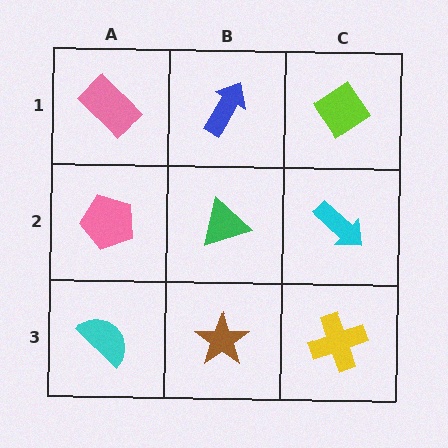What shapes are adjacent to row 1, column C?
A cyan arrow (row 2, column C), a blue arrow (row 1, column B).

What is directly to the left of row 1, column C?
A blue arrow.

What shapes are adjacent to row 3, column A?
A pink pentagon (row 2, column A), a brown star (row 3, column B).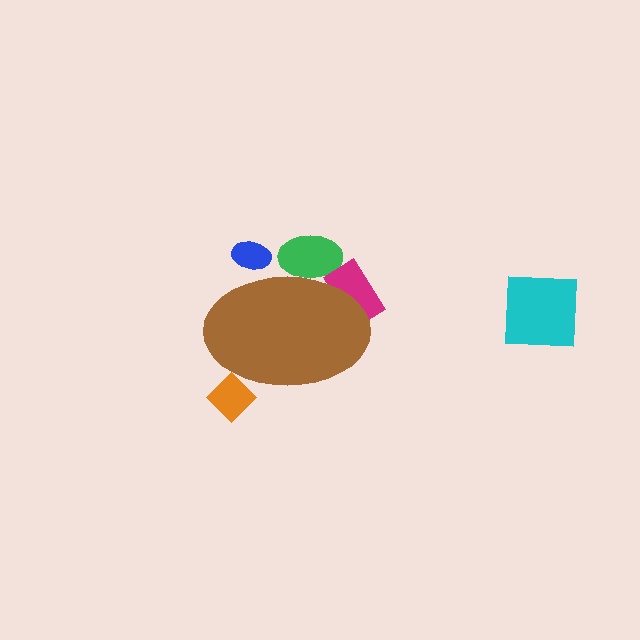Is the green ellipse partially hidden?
Yes, the green ellipse is partially hidden behind the brown ellipse.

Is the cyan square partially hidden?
No, the cyan square is fully visible.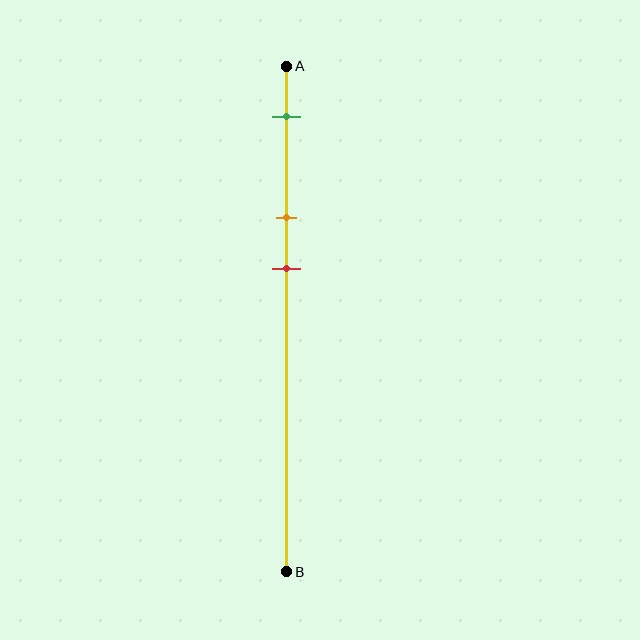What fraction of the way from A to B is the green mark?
The green mark is approximately 10% (0.1) of the way from A to B.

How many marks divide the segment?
There are 3 marks dividing the segment.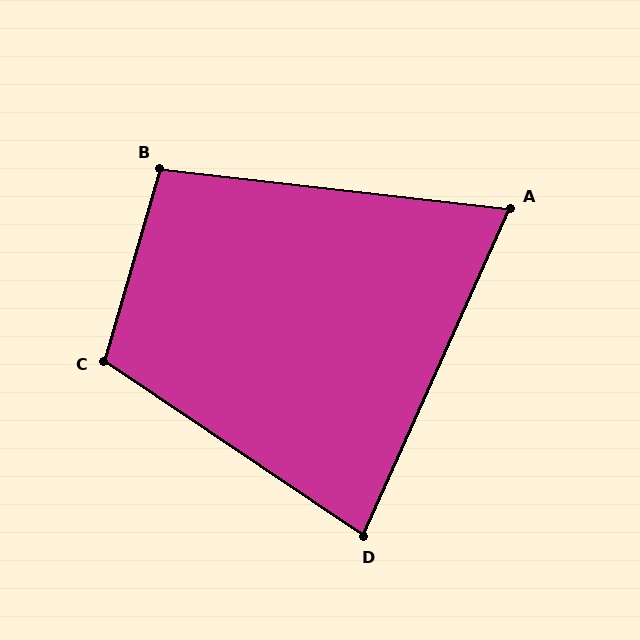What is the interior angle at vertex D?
Approximately 80 degrees (acute).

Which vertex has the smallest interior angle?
A, at approximately 72 degrees.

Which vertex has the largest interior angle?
C, at approximately 108 degrees.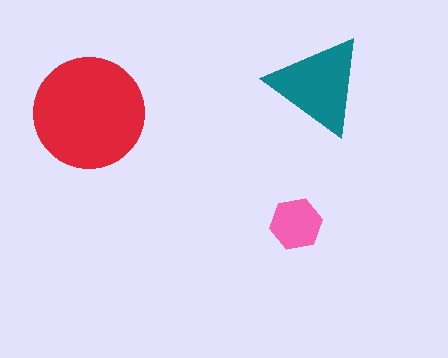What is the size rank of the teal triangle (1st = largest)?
2nd.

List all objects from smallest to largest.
The pink hexagon, the teal triangle, the red circle.